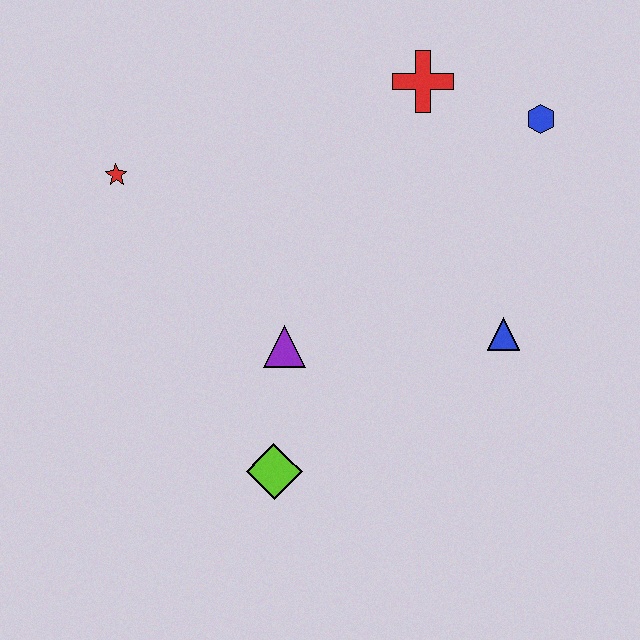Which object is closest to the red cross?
The blue hexagon is closest to the red cross.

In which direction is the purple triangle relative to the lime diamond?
The purple triangle is above the lime diamond.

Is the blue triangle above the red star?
No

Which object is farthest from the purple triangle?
The blue hexagon is farthest from the purple triangle.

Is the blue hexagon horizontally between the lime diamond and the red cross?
No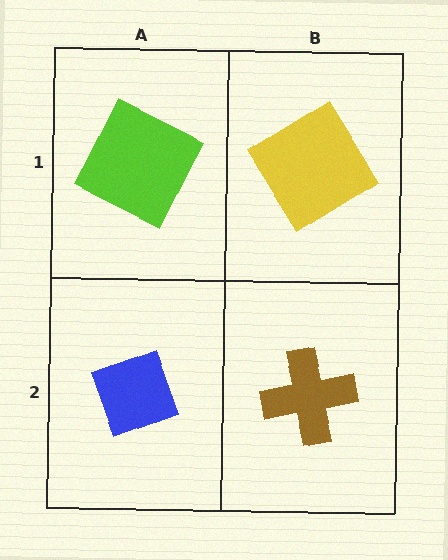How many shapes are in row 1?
2 shapes.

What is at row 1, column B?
A yellow diamond.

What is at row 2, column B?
A brown cross.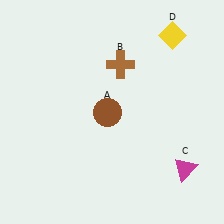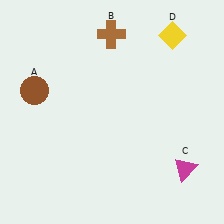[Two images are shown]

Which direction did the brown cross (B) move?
The brown cross (B) moved up.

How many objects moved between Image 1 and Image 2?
2 objects moved between the two images.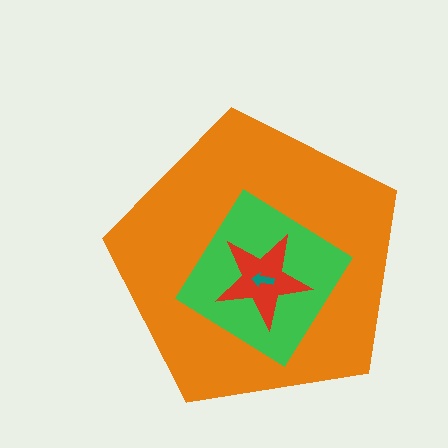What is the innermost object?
The teal arrow.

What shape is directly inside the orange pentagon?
The green diamond.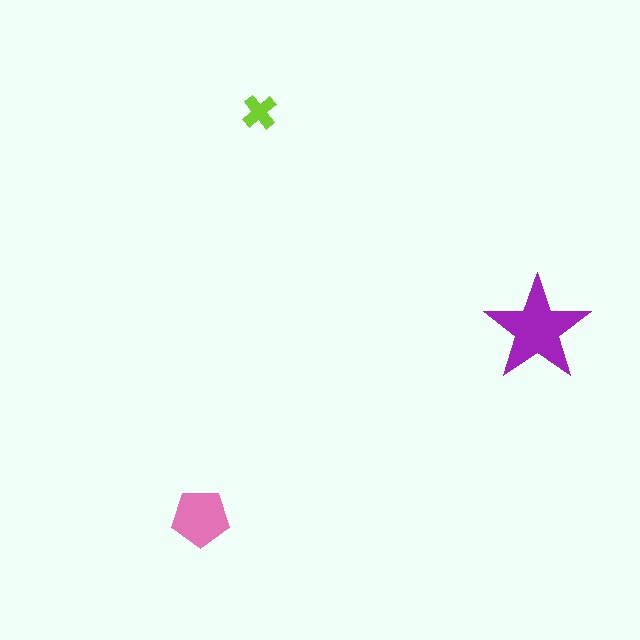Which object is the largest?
The purple star.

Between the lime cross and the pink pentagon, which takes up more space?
The pink pentagon.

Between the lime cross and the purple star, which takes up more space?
The purple star.